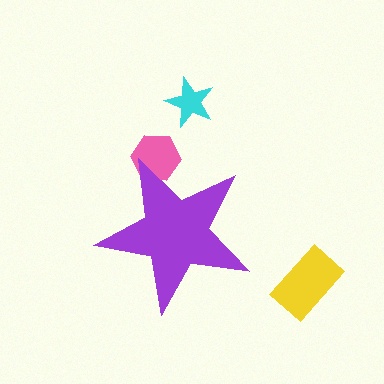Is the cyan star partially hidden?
No, the cyan star is fully visible.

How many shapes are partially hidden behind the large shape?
1 shape is partially hidden.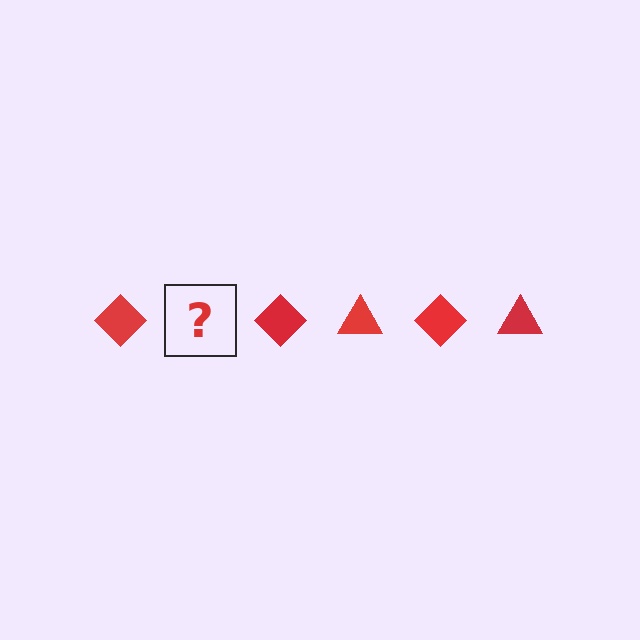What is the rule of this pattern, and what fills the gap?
The rule is that the pattern cycles through diamond, triangle shapes in red. The gap should be filled with a red triangle.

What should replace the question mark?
The question mark should be replaced with a red triangle.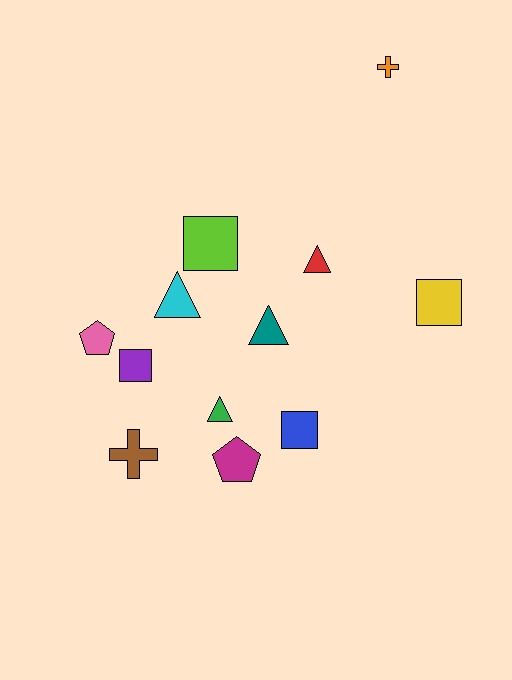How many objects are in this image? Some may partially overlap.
There are 12 objects.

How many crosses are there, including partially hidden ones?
There are 2 crosses.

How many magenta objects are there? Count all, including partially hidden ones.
There is 1 magenta object.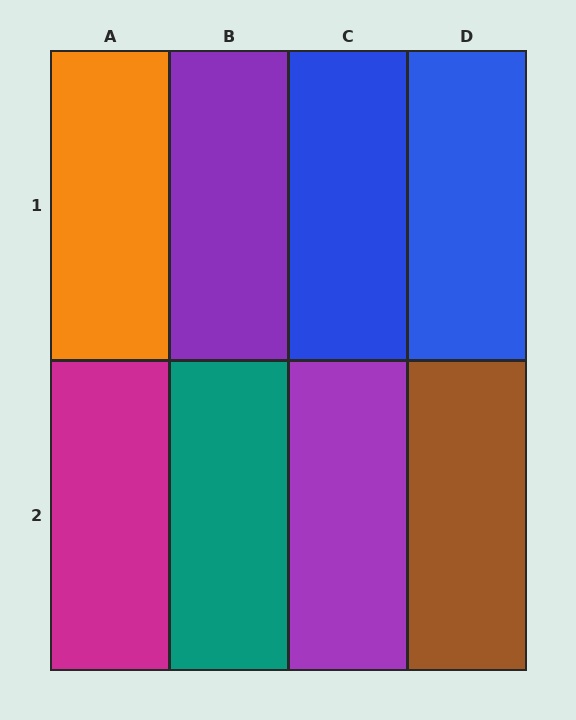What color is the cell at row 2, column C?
Purple.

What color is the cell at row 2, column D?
Brown.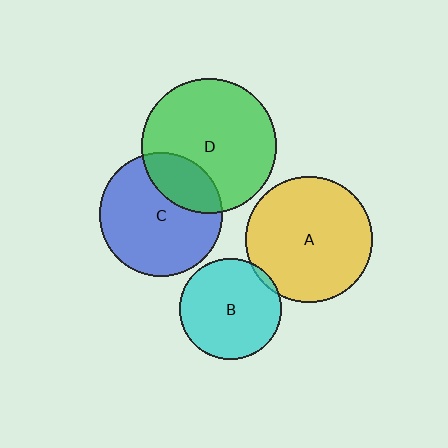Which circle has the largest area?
Circle D (green).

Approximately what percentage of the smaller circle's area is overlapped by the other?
Approximately 5%.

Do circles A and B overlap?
Yes.